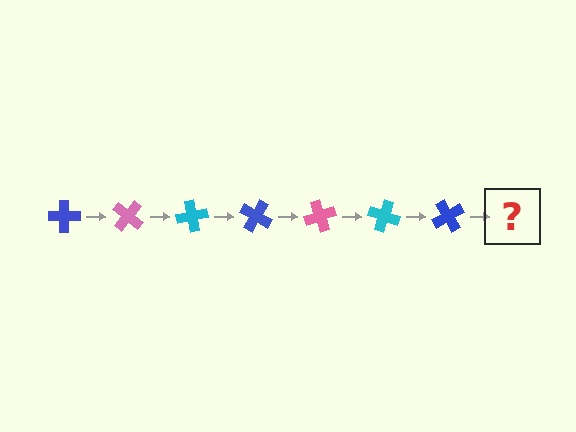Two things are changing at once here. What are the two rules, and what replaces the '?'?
The two rules are that it rotates 40 degrees each step and the color cycles through blue, pink, and cyan. The '?' should be a pink cross, rotated 280 degrees from the start.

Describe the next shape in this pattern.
It should be a pink cross, rotated 280 degrees from the start.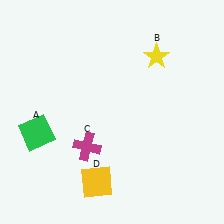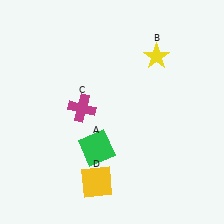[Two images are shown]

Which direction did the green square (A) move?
The green square (A) moved right.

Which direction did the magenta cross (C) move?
The magenta cross (C) moved up.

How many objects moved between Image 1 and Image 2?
2 objects moved between the two images.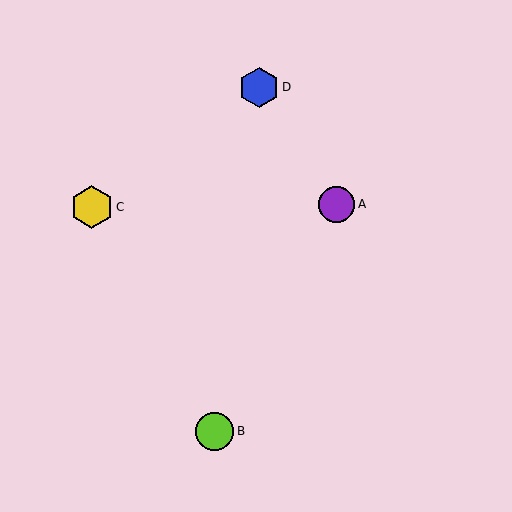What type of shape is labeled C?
Shape C is a yellow hexagon.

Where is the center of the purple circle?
The center of the purple circle is at (337, 204).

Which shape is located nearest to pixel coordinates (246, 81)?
The blue hexagon (labeled D) at (259, 87) is nearest to that location.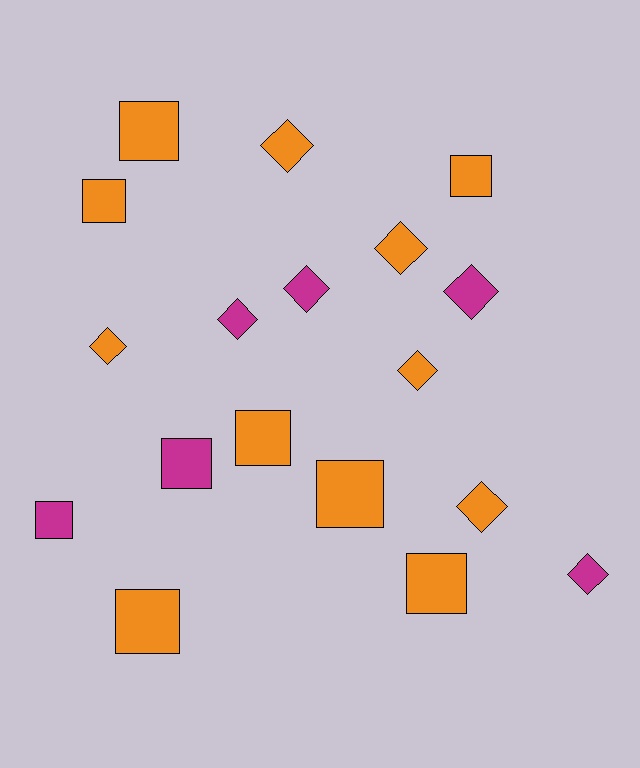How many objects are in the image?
There are 18 objects.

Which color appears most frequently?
Orange, with 12 objects.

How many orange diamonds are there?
There are 5 orange diamonds.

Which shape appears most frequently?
Diamond, with 9 objects.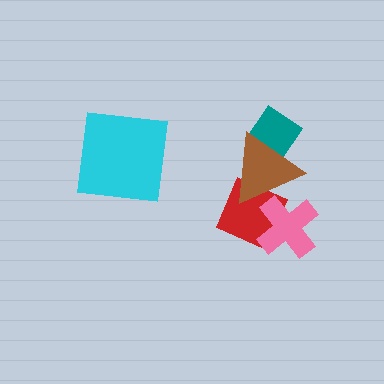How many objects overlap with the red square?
2 objects overlap with the red square.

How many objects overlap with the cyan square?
0 objects overlap with the cyan square.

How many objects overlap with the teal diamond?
1 object overlaps with the teal diamond.